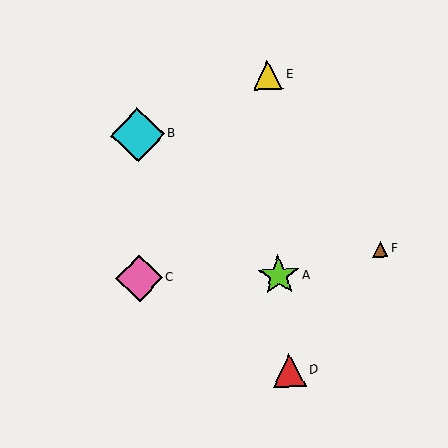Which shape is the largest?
The cyan diamond (labeled B) is the largest.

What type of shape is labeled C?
Shape C is a pink diamond.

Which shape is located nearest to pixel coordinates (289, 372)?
The red triangle (labeled D) at (289, 371) is nearest to that location.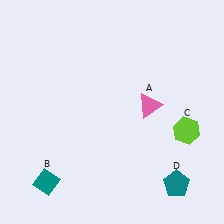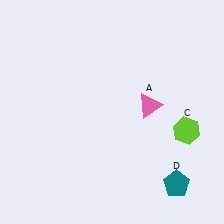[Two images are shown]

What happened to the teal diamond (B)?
The teal diamond (B) was removed in Image 2. It was in the bottom-left area of Image 1.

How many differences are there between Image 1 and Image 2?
There is 1 difference between the two images.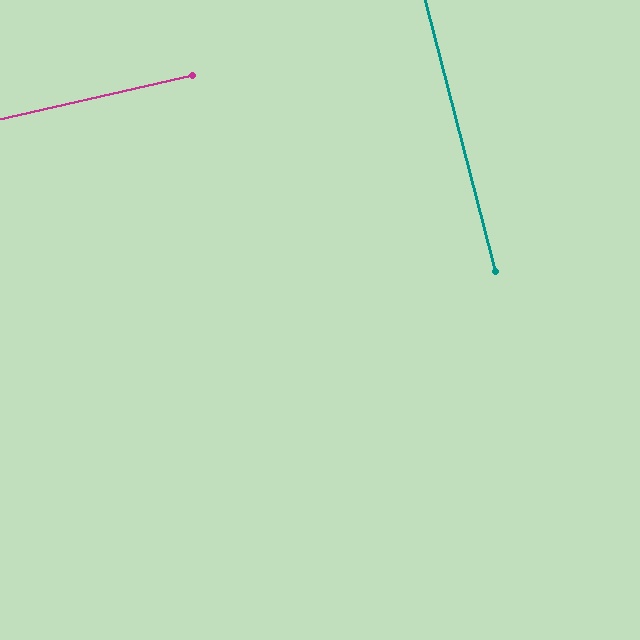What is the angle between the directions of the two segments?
Approximately 88 degrees.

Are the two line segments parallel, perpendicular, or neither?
Perpendicular — they meet at approximately 88°.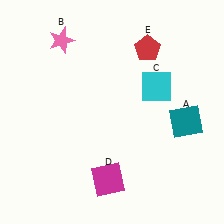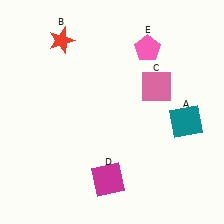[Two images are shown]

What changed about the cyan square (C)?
In Image 1, C is cyan. In Image 2, it changed to pink.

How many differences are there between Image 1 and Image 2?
There are 3 differences between the two images.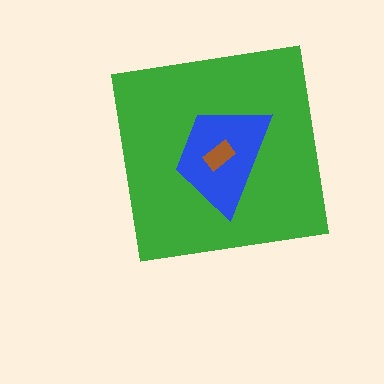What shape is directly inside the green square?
The blue trapezoid.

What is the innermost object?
The brown rectangle.